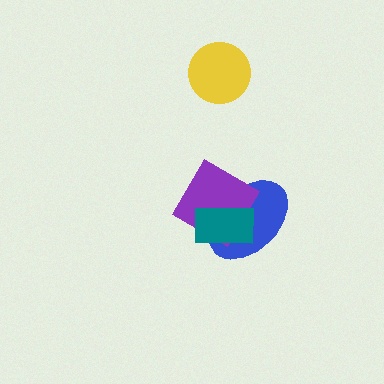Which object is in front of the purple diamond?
The teal rectangle is in front of the purple diamond.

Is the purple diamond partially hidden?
Yes, it is partially covered by another shape.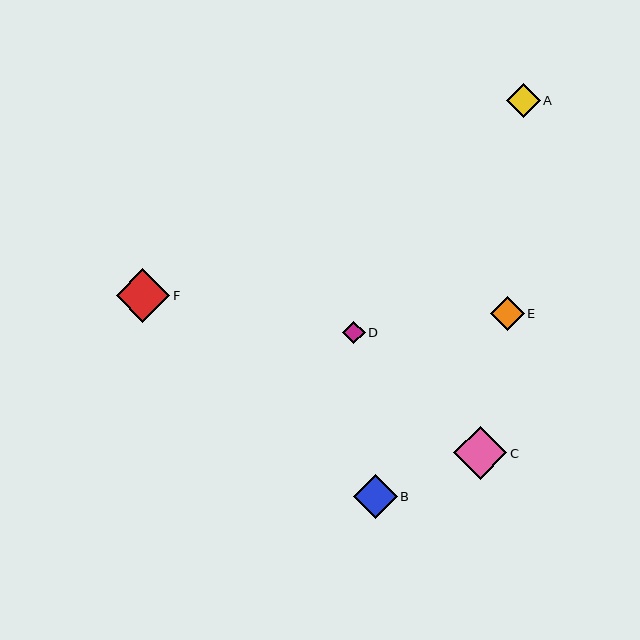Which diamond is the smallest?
Diamond D is the smallest with a size of approximately 22 pixels.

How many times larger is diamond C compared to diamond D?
Diamond C is approximately 2.4 times the size of diamond D.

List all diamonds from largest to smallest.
From largest to smallest: F, C, B, A, E, D.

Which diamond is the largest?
Diamond F is the largest with a size of approximately 54 pixels.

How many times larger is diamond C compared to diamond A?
Diamond C is approximately 1.6 times the size of diamond A.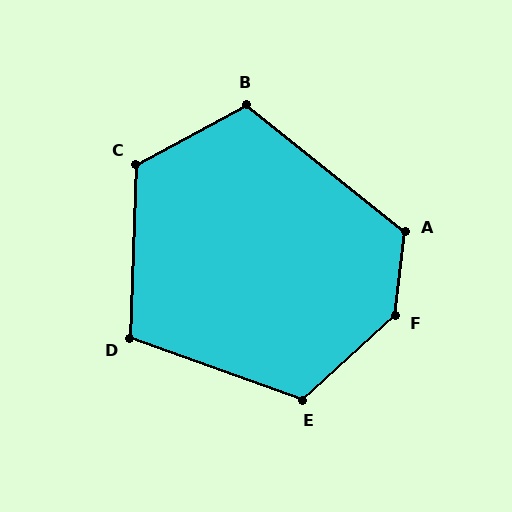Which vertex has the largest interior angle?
F, at approximately 139 degrees.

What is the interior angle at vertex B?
Approximately 113 degrees (obtuse).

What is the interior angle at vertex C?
Approximately 120 degrees (obtuse).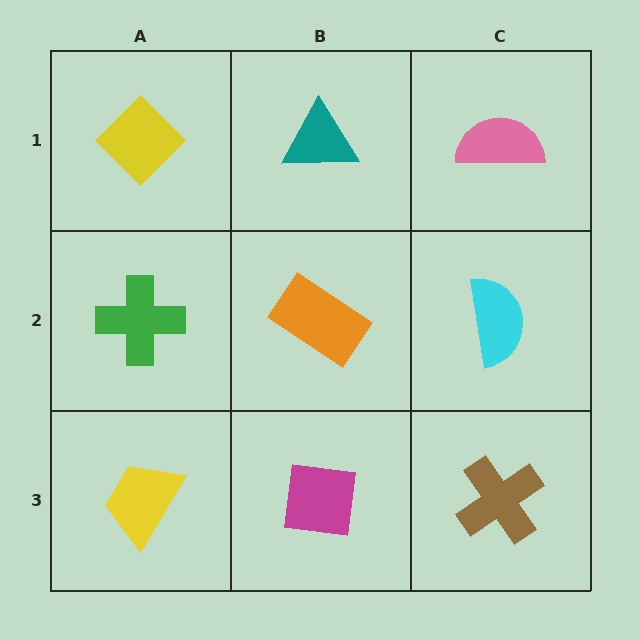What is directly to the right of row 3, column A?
A magenta square.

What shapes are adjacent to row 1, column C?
A cyan semicircle (row 2, column C), a teal triangle (row 1, column B).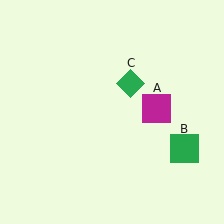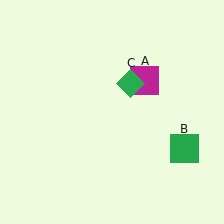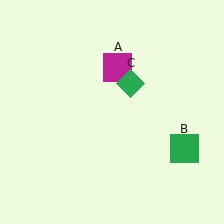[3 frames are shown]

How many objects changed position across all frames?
1 object changed position: magenta square (object A).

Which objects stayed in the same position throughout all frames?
Green square (object B) and green diamond (object C) remained stationary.